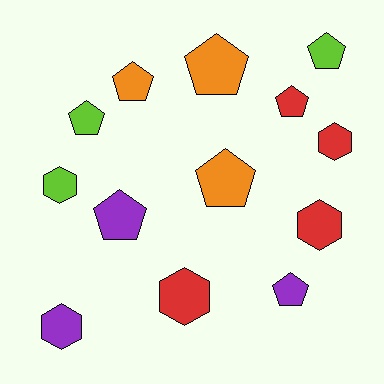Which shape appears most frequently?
Pentagon, with 8 objects.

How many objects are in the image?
There are 13 objects.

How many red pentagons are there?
There is 1 red pentagon.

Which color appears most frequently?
Red, with 4 objects.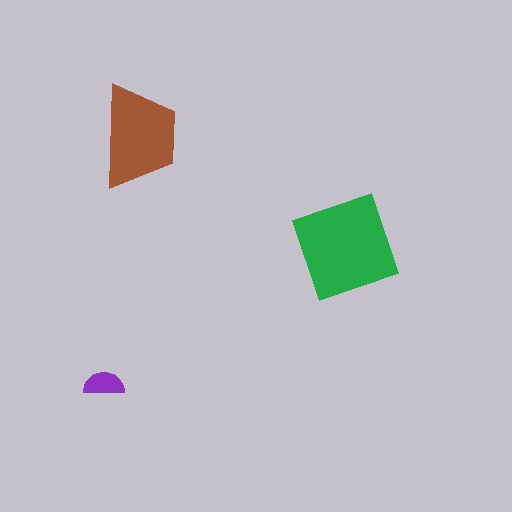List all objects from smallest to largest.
The purple semicircle, the brown trapezoid, the green diamond.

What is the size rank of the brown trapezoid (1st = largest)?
2nd.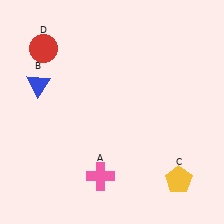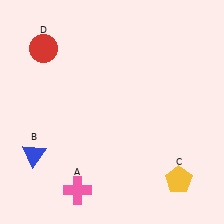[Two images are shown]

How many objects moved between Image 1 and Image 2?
2 objects moved between the two images.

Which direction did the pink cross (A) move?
The pink cross (A) moved left.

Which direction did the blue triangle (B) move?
The blue triangle (B) moved down.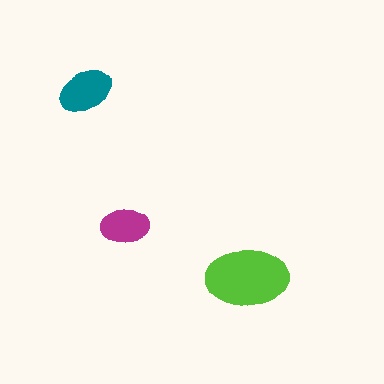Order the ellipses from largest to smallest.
the lime one, the teal one, the magenta one.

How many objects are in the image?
There are 3 objects in the image.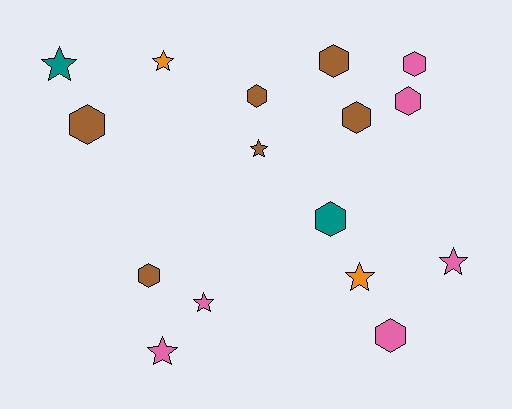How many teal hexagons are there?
There is 1 teal hexagon.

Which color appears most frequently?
Brown, with 6 objects.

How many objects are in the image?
There are 16 objects.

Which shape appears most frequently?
Hexagon, with 9 objects.